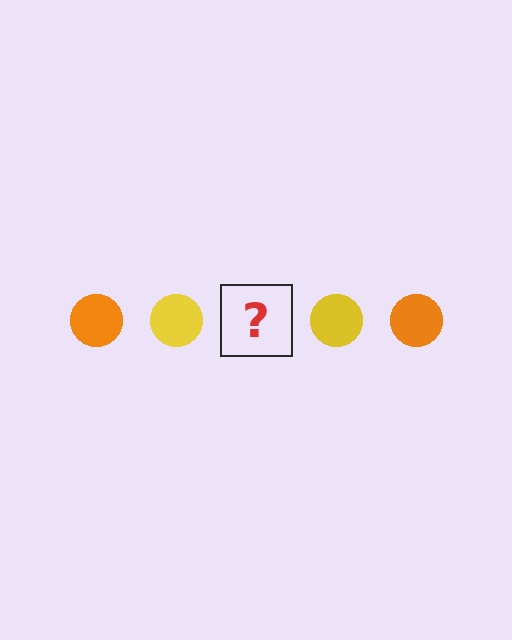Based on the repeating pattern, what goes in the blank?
The blank should be an orange circle.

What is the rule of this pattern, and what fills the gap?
The rule is that the pattern cycles through orange, yellow circles. The gap should be filled with an orange circle.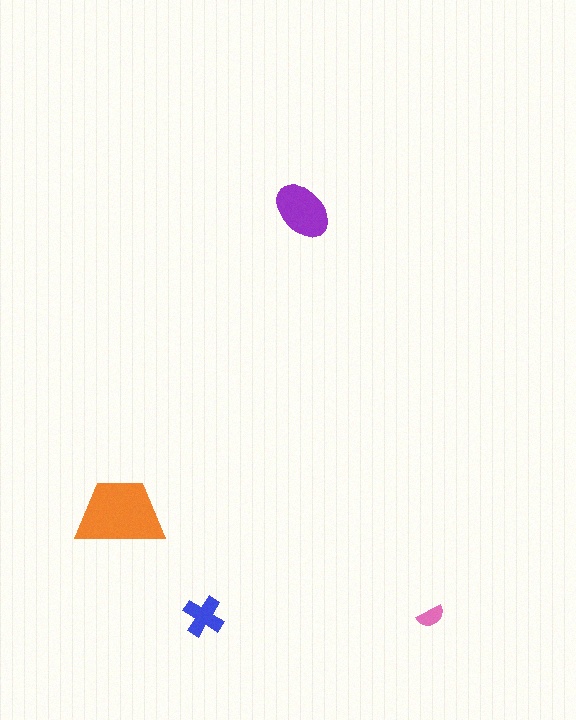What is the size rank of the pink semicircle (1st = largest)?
4th.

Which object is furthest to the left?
The orange trapezoid is leftmost.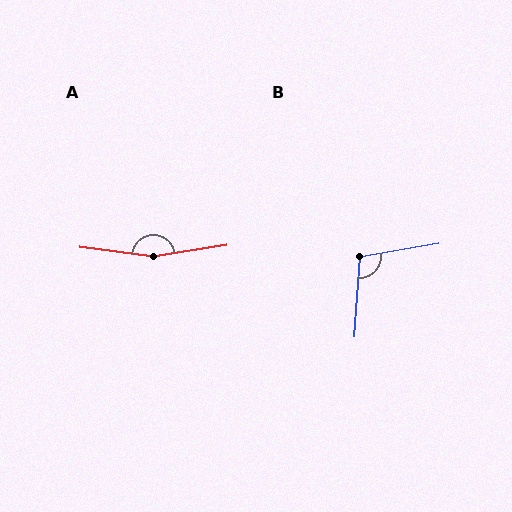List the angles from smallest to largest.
B (103°), A (163°).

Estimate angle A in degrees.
Approximately 163 degrees.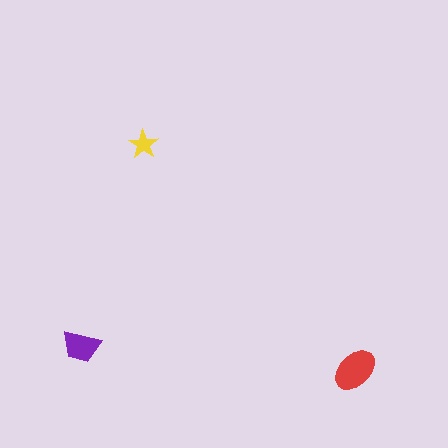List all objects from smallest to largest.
The yellow star, the purple trapezoid, the red ellipse.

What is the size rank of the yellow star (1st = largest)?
3rd.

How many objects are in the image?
There are 3 objects in the image.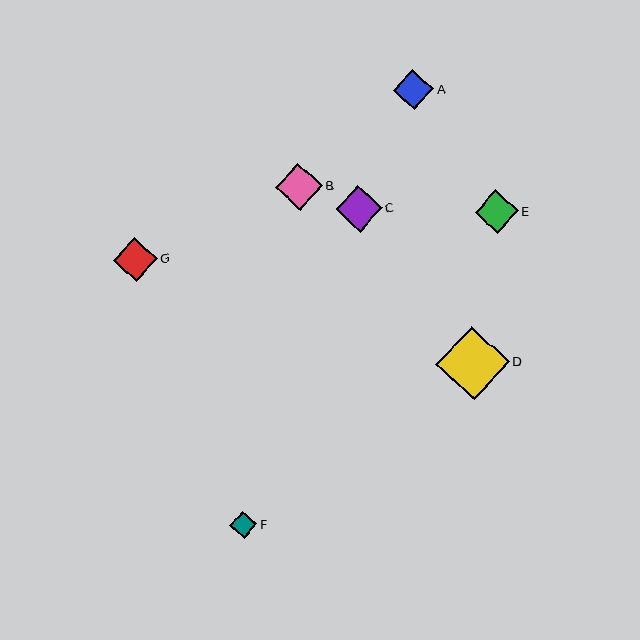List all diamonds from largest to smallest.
From largest to smallest: D, B, C, G, E, A, F.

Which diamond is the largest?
Diamond D is the largest with a size of approximately 74 pixels.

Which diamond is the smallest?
Diamond F is the smallest with a size of approximately 27 pixels.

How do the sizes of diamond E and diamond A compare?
Diamond E and diamond A are approximately the same size.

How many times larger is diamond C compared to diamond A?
Diamond C is approximately 1.2 times the size of diamond A.